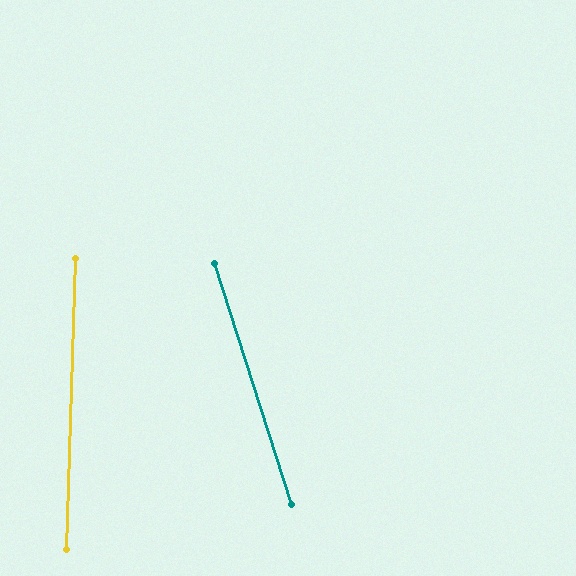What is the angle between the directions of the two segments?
Approximately 19 degrees.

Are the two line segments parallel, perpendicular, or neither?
Neither parallel nor perpendicular — they differ by about 19°.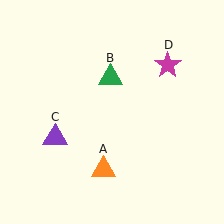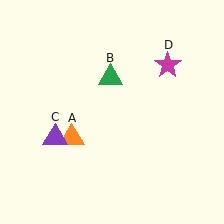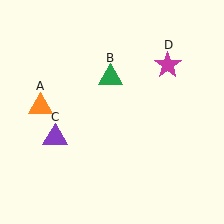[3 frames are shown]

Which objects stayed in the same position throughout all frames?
Green triangle (object B) and purple triangle (object C) and magenta star (object D) remained stationary.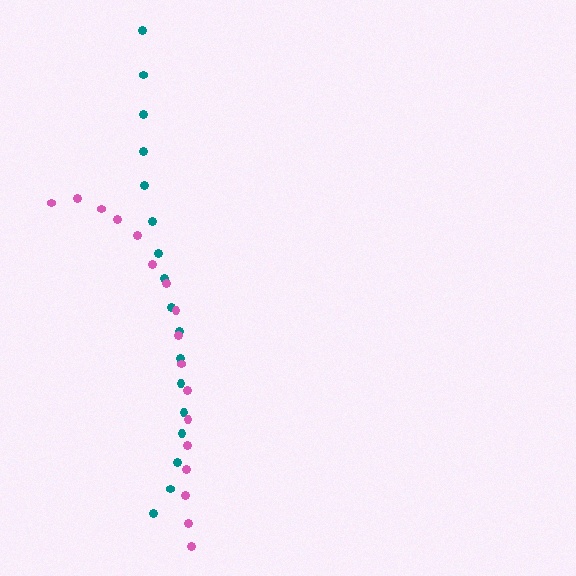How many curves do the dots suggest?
There are 2 distinct paths.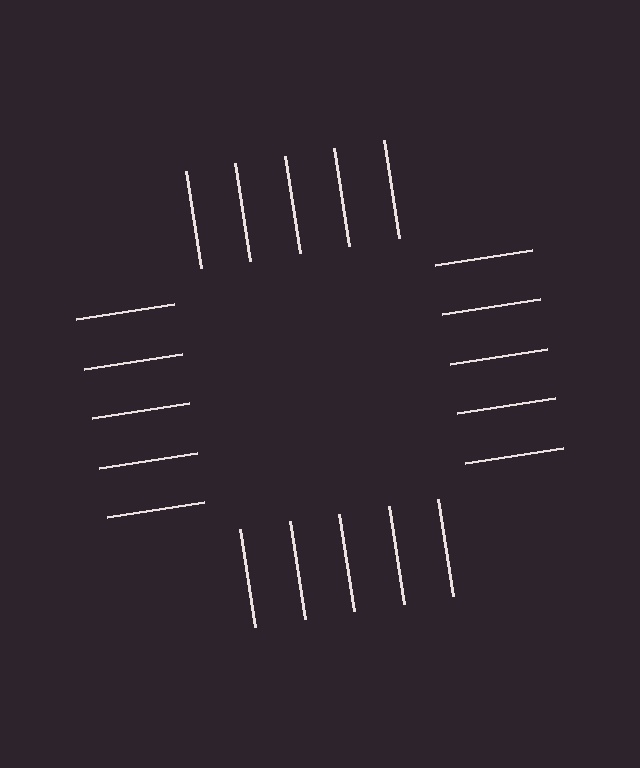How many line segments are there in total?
20 — 5 along each of the 4 edges.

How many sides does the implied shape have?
4 sides — the line-ends trace a square.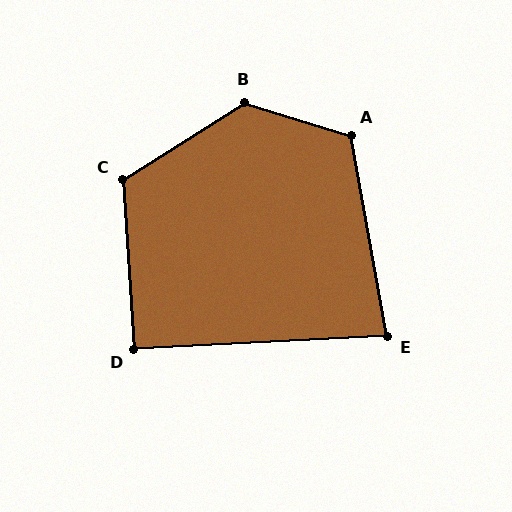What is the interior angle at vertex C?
Approximately 118 degrees (obtuse).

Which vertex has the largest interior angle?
B, at approximately 131 degrees.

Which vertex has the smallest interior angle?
E, at approximately 83 degrees.